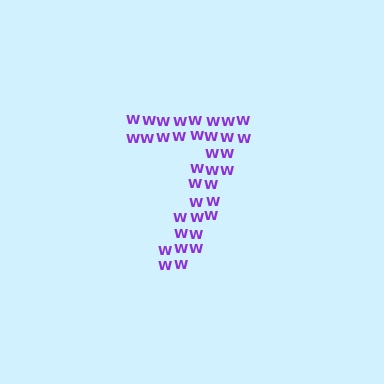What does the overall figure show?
The overall figure shows the digit 7.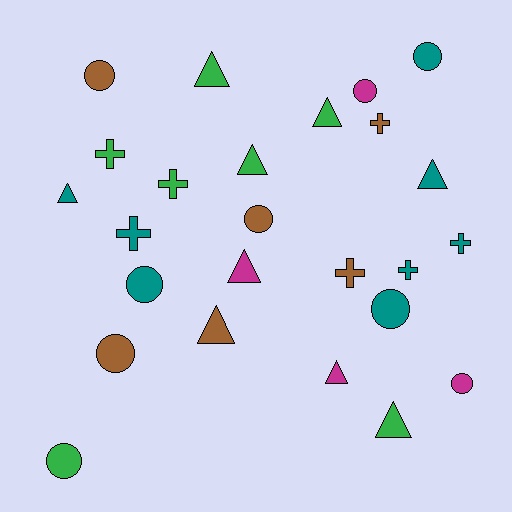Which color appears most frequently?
Teal, with 8 objects.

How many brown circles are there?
There are 3 brown circles.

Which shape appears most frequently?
Triangle, with 9 objects.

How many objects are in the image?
There are 25 objects.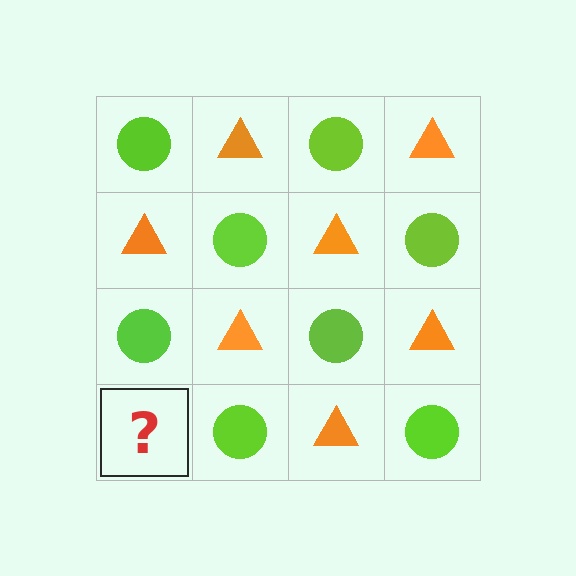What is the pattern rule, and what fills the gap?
The rule is that it alternates lime circle and orange triangle in a checkerboard pattern. The gap should be filled with an orange triangle.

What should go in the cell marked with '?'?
The missing cell should contain an orange triangle.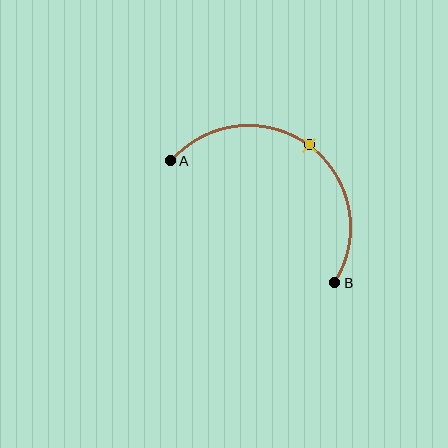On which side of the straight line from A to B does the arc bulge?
The arc bulges above and to the right of the straight line connecting A and B.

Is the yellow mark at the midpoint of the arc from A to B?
Yes. The yellow mark lies on the arc at equal arc-length from both A and B — it is the arc midpoint.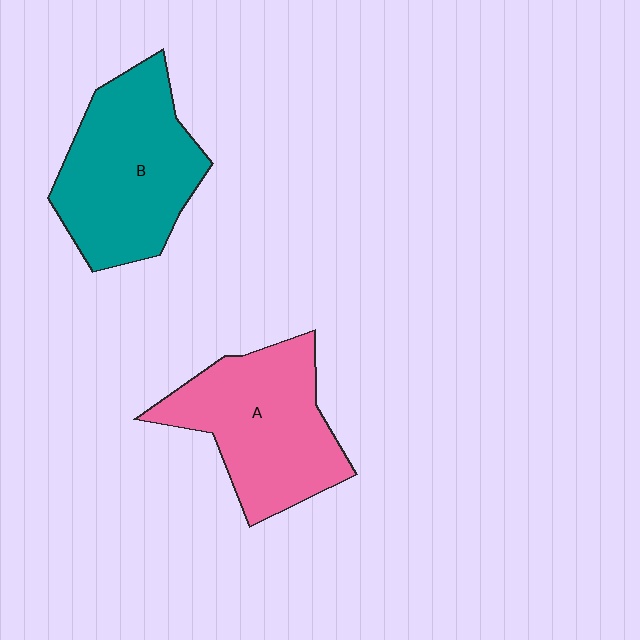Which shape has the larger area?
Shape B (teal).